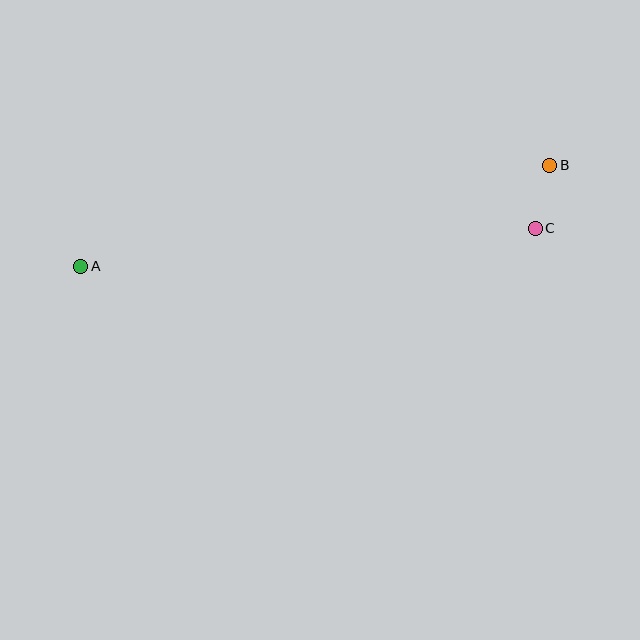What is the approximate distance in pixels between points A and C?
The distance between A and C is approximately 456 pixels.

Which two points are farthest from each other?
Points A and B are farthest from each other.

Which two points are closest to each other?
Points B and C are closest to each other.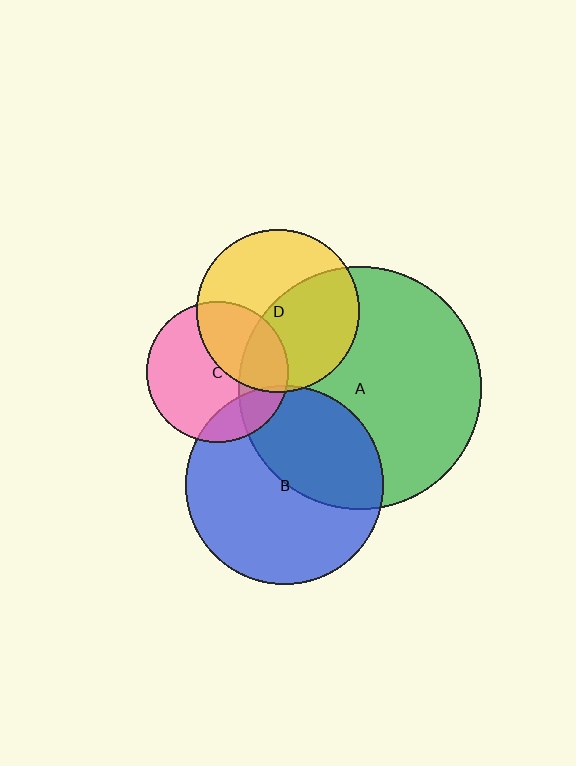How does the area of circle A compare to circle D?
Approximately 2.2 times.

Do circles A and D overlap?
Yes.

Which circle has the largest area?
Circle A (green).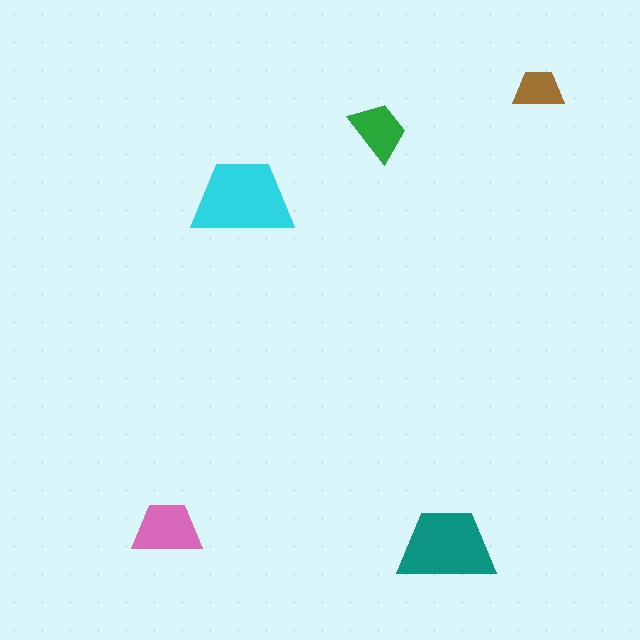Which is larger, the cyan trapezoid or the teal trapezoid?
The cyan one.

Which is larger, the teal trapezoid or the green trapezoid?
The teal one.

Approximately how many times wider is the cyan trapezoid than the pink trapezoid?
About 1.5 times wider.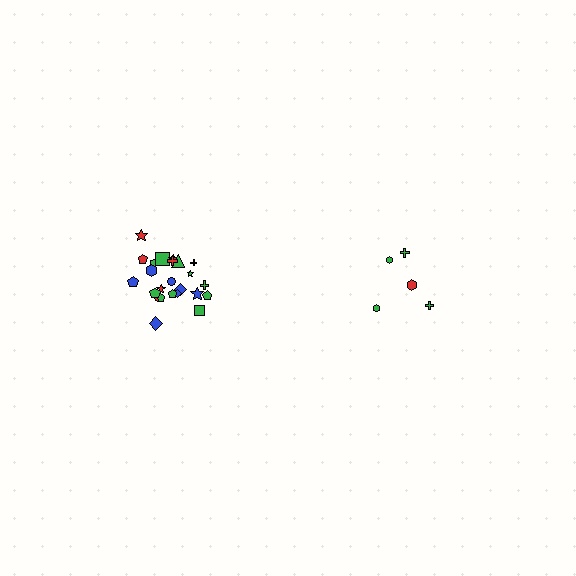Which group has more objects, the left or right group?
The left group.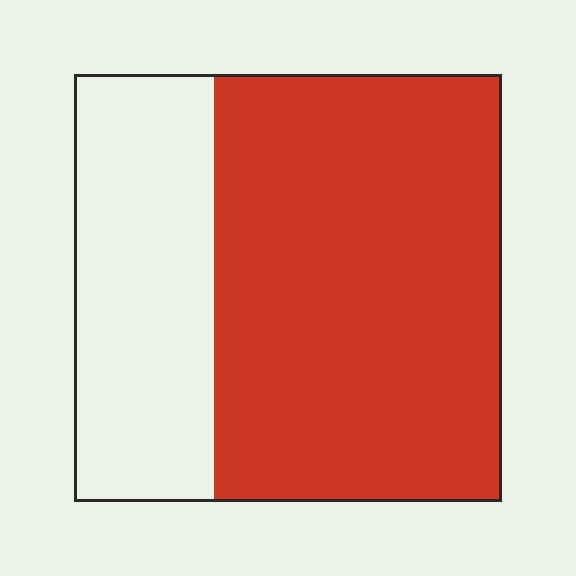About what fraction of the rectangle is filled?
About two thirds (2/3).